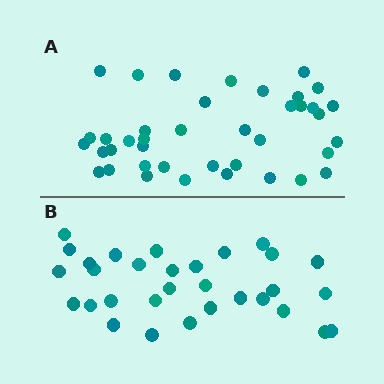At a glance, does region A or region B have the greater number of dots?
Region A (the top region) has more dots.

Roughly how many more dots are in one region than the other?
Region A has roughly 8 or so more dots than region B.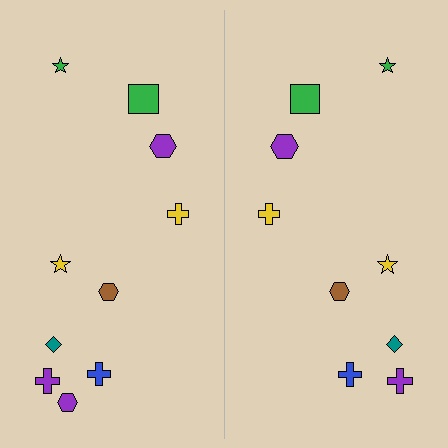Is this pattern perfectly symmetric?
No, the pattern is not perfectly symmetric. A purple hexagon is missing from the right side.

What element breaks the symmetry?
A purple hexagon is missing from the right side.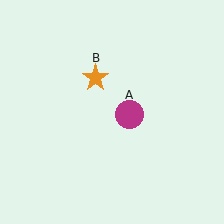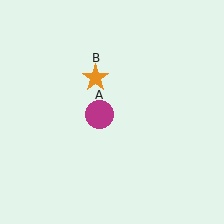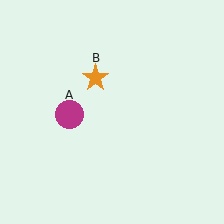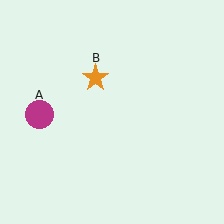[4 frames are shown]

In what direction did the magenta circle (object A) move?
The magenta circle (object A) moved left.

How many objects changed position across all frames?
1 object changed position: magenta circle (object A).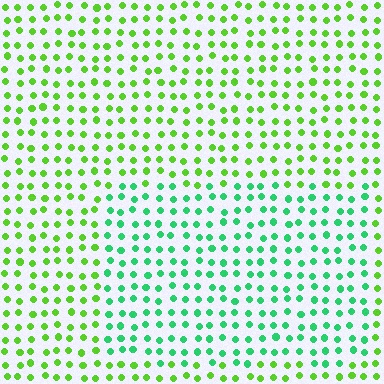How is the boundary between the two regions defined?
The boundary is defined purely by a slight shift in hue (about 41 degrees). Spacing, size, and orientation are identical on both sides.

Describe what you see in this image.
The image is filled with small lime elements in a uniform arrangement. A rectangle-shaped region is visible where the elements are tinted to a slightly different hue, forming a subtle color boundary.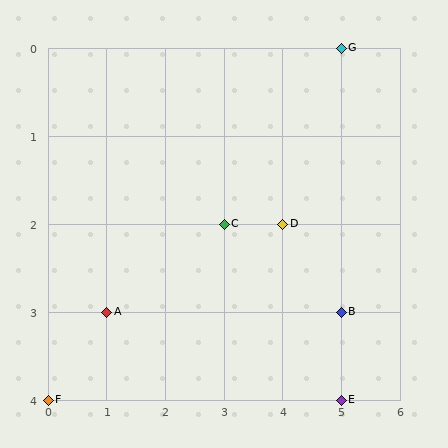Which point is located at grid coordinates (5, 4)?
Point E is at (5, 4).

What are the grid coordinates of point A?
Point A is at grid coordinates (1, 3).